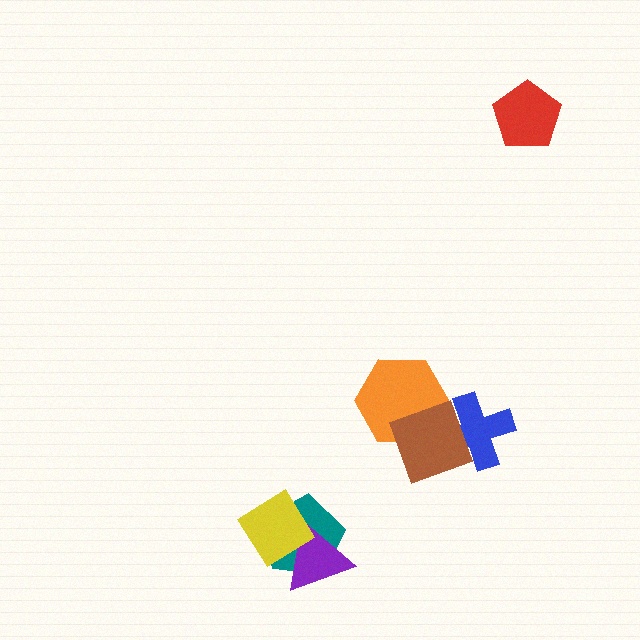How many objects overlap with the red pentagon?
0 objects overlap with the red pentagon.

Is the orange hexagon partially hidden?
Yes, it is partially covered by another shape.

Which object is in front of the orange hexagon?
The brown diamond is in front of the orange hexagon.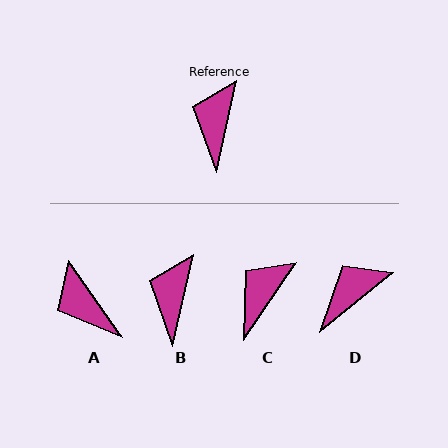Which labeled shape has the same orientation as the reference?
B.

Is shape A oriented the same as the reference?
No, it is off by about 47 degrees.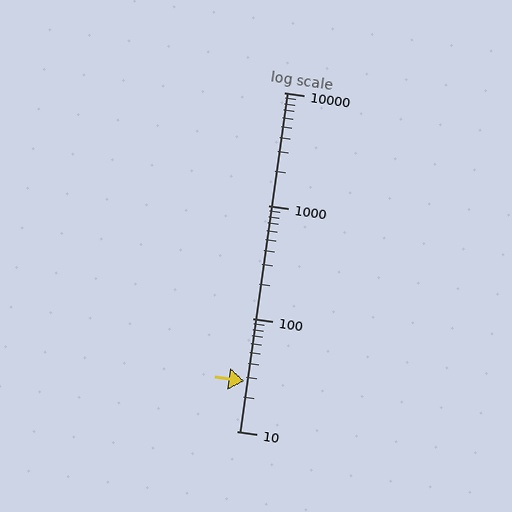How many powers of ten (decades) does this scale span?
The scale spans 3 decades, from 10 to 10000.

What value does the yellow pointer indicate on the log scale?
The pointer indicates approximately 28.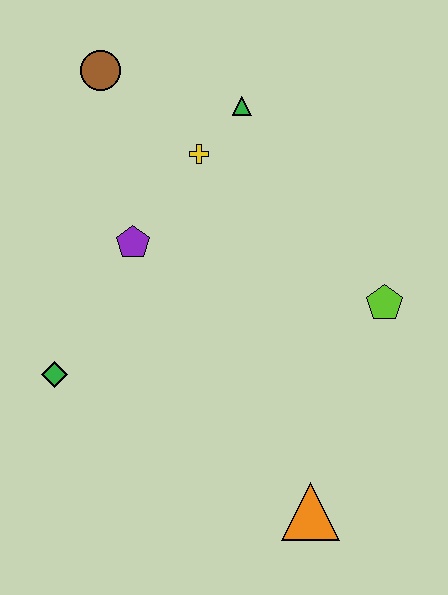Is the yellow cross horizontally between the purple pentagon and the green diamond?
No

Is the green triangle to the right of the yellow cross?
Yes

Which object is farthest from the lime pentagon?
The brown circle is farthest from the lime pentagon.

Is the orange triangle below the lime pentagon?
Yes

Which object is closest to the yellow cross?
The green triangle is closest to the yellow cross.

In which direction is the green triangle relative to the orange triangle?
The green triangle is above the orange triangle.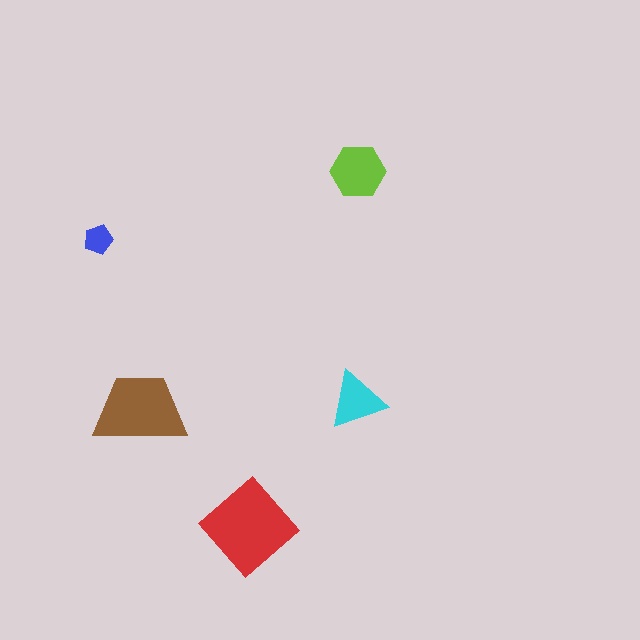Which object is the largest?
The red diamond.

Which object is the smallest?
The blue pentagon.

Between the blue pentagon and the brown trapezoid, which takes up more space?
The brown trapezoid.